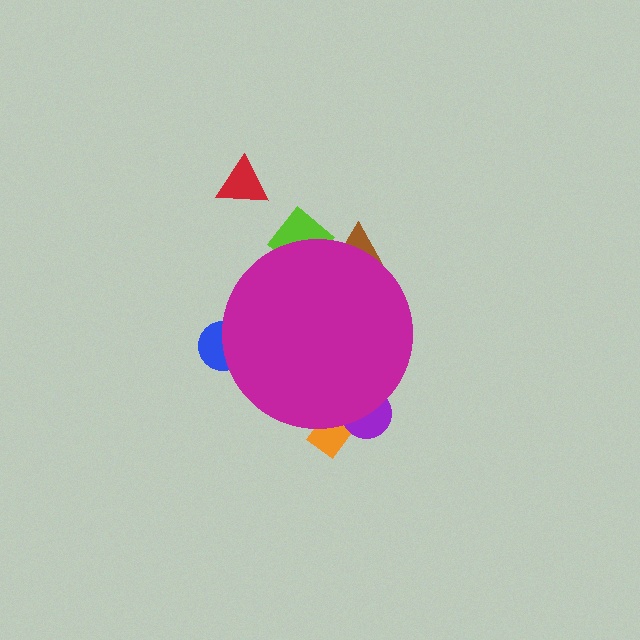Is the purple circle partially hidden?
Yes, the purple circle is partially hidden behind the magenta circle.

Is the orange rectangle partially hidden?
Yes, the orange rectangle is partially hidden behind the magenta circle.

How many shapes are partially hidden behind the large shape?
5 shapes are partially hidden.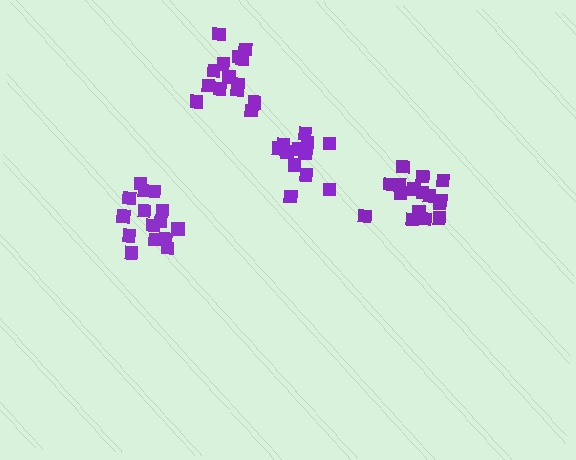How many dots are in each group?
Group 1: 16 dots, Group 2: 13 dots, Group 3: 15 dots, Group 4: 14 dots (58 total).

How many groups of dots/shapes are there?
There are 4 groups.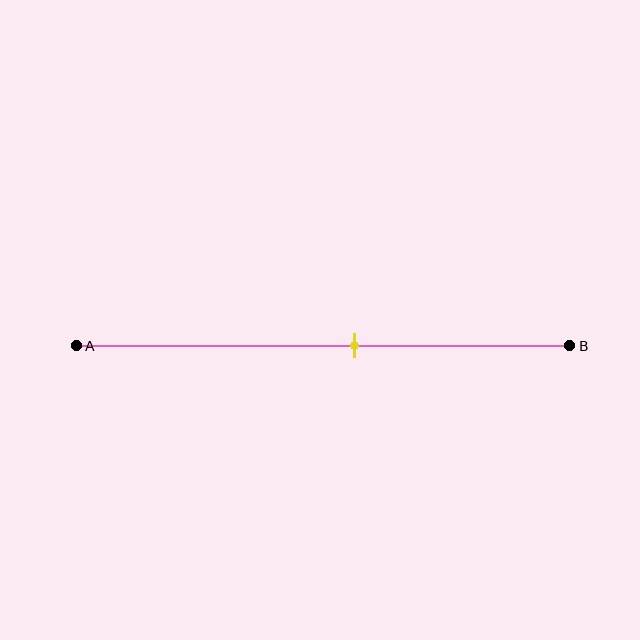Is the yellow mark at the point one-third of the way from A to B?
No, the mark is at about 55% from A, not at the 33% one-third point.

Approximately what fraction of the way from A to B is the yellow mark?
The yellow mark is approximately 55% of the way from A to B.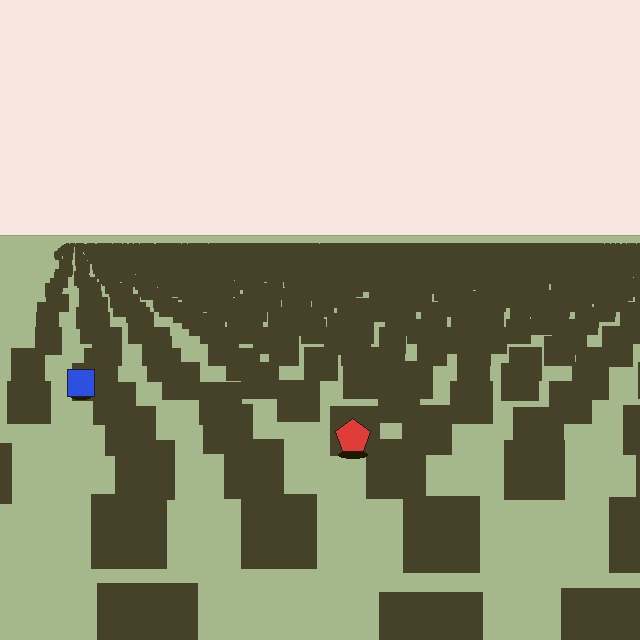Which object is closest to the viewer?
The red pentagon is closest. The texture marks near it are larger and more spread out.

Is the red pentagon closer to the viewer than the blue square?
Yes. The red pentagon is closer — you can tell from the texture gradient: the ground texture is coarser near it.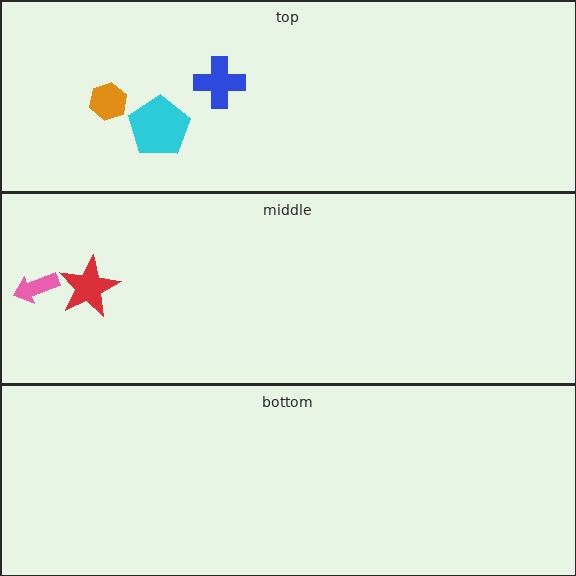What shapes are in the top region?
The orange hexagon, the cyan pentagon, the blue cross.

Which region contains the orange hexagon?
The top region.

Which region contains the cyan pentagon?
The top region.